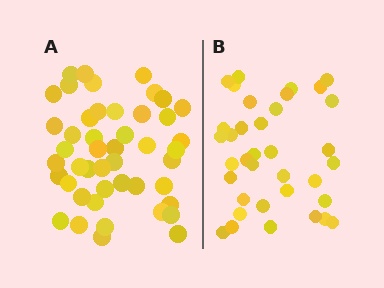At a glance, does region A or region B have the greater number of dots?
Region A (the left region) has more dots.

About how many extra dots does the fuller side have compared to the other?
Region A has roughly 10 or so more dots than region B.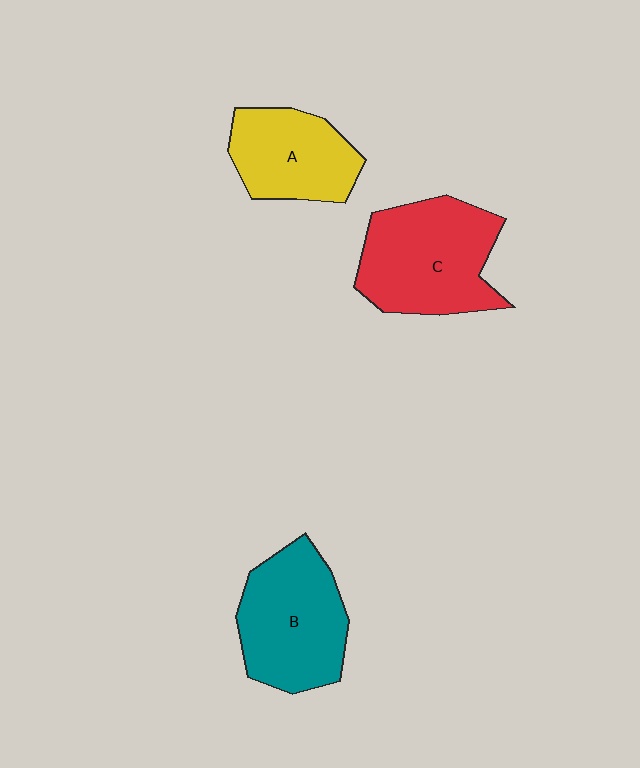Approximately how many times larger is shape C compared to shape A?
Approximately 1.4 times.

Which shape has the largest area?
Shape C (red).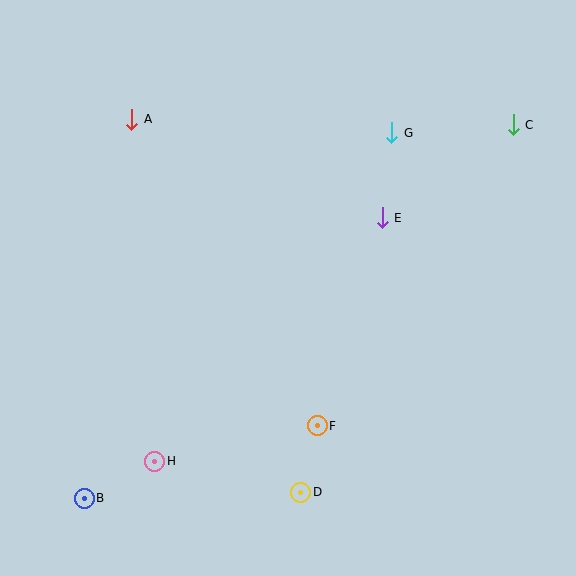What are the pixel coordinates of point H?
Point H is at (155, 461).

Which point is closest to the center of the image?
Point E at (382, 218) is closest to the center.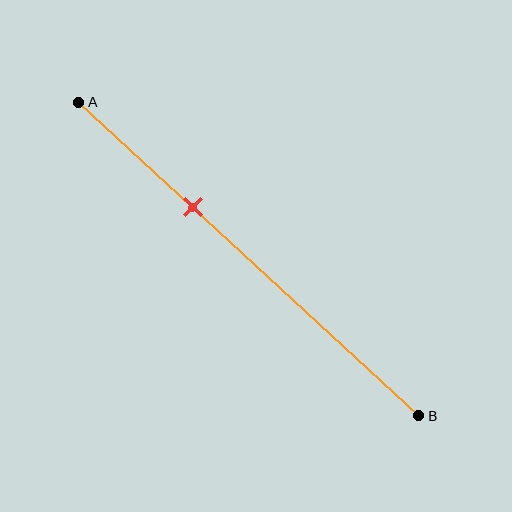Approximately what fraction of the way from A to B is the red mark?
The red mark is approximately 35% of the way from A to B.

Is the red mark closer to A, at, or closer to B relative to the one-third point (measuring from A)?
The red mark is approximately at the one-third point of segment AB.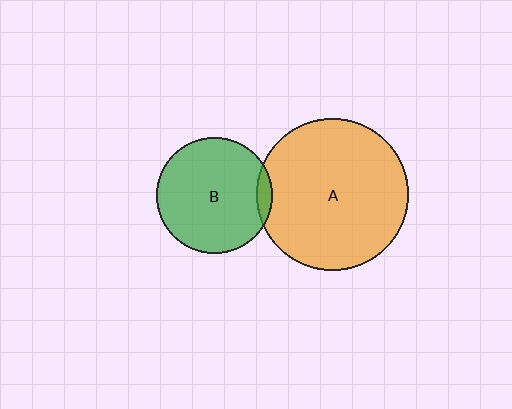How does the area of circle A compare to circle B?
Approximately 1.7 times.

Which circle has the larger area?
Circle A (orange).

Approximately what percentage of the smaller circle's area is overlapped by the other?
Approximately 5%.